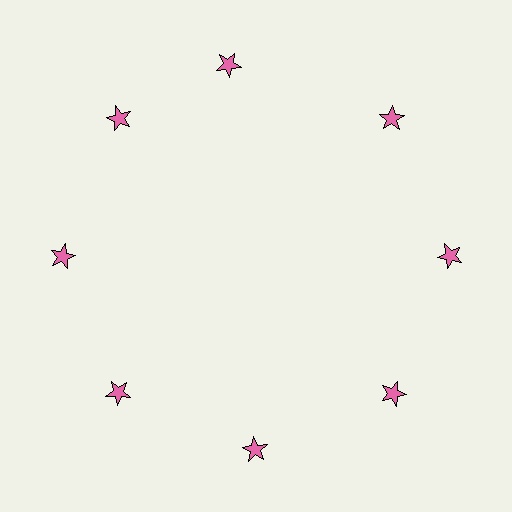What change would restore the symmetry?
The symmetry would be restored by rotating it back into even spacing with its neighbors so that all 8 stars sit at equal angles and equal distance from the center.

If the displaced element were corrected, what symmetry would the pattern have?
It would have 8-fold rotational symmetry — the pattern would map onto itself every 45 degrees.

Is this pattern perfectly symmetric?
No. The 8 pink stars are arranged in a ring, but one element near the 12 o'clock position is rotated out of alignment along the ring, breaking the 8-fold rotational symmetry.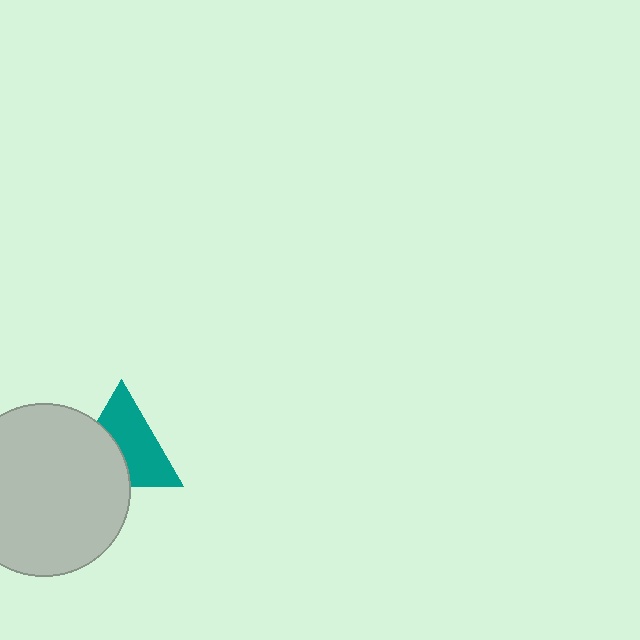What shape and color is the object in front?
The object in front is a light gray circle.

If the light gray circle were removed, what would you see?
You would see the complete teal triangle.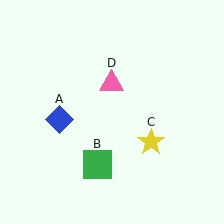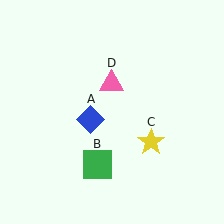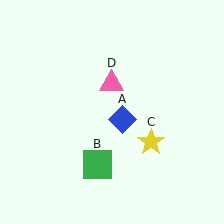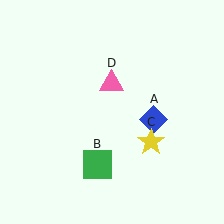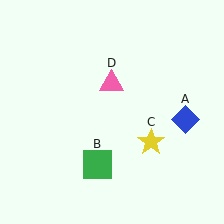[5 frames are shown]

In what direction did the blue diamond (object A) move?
The blue diamond (object A) moved right.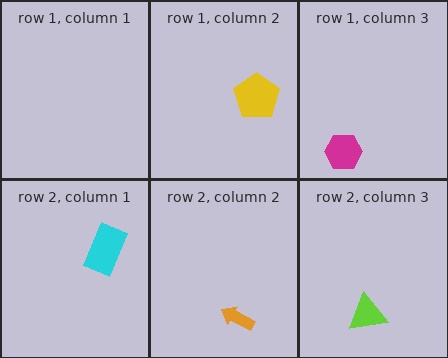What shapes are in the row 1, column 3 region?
The magenta hexagon.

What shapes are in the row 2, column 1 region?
The cyan rectangle.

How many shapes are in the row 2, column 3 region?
1.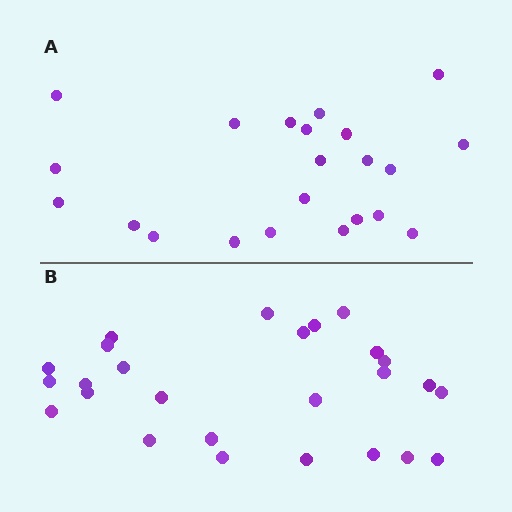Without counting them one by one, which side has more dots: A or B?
Region B (the bottom region) has more dots.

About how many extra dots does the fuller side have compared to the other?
Region B has about 4 more dots than region A.